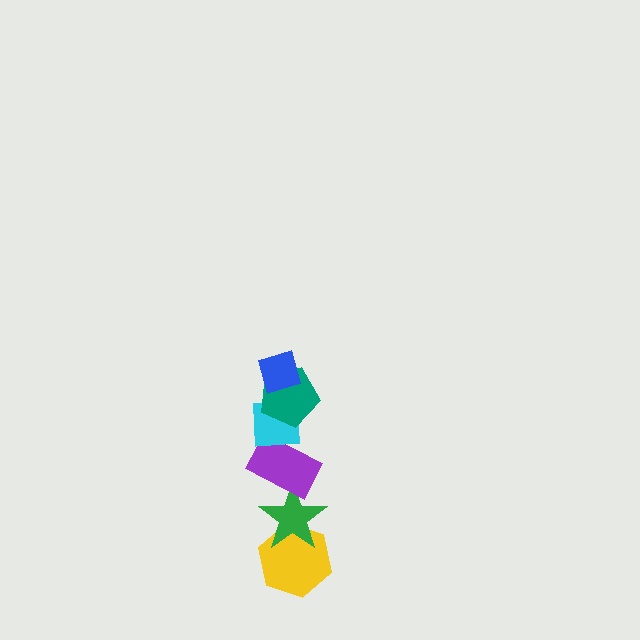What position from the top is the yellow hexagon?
The yellow hexagon is 6th from the top.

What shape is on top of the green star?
The purple rectangle is on top of the green star.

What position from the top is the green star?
The green star is 5th from the top.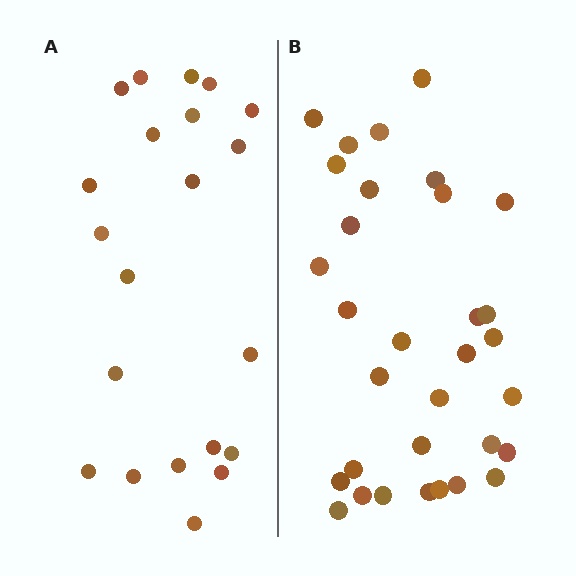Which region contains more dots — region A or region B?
Region B (the right region) has more dots.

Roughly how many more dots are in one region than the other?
Region B has roughly 12 or so more dots than region A.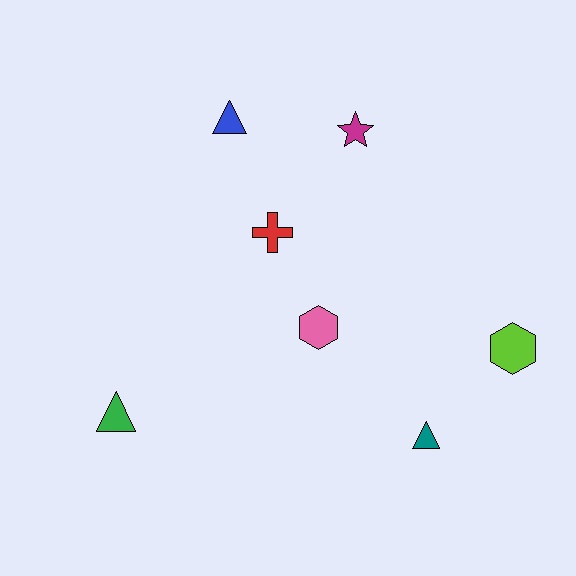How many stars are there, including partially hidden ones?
There is 1 star.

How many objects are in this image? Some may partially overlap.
There are 7 objects.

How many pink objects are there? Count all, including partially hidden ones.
There is 1 pink object.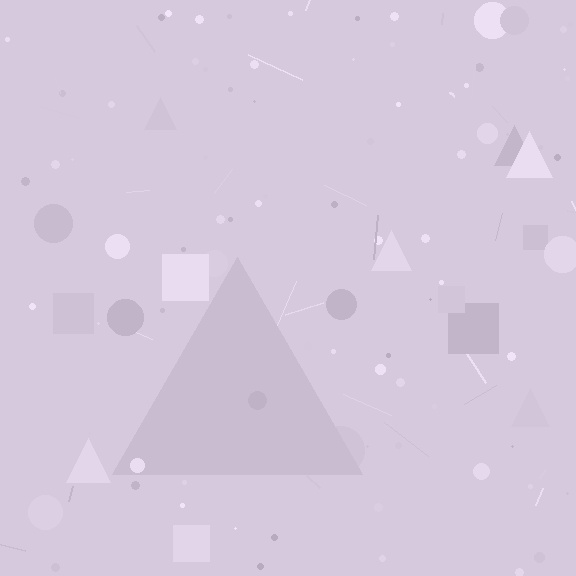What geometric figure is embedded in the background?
A triangle is embedded in the background.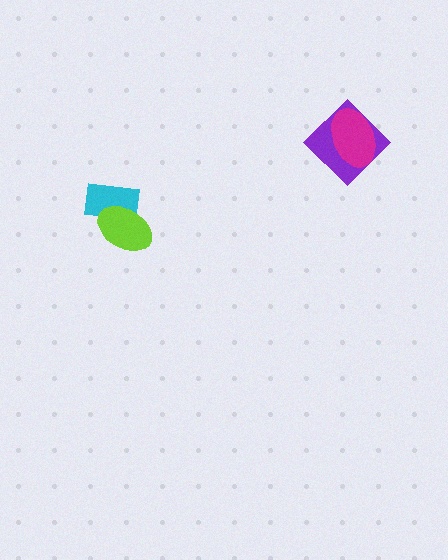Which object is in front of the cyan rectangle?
The lime ellipse is in front of the cyan rectangle.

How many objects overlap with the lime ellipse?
1 object overlaps with the lime ellipse.